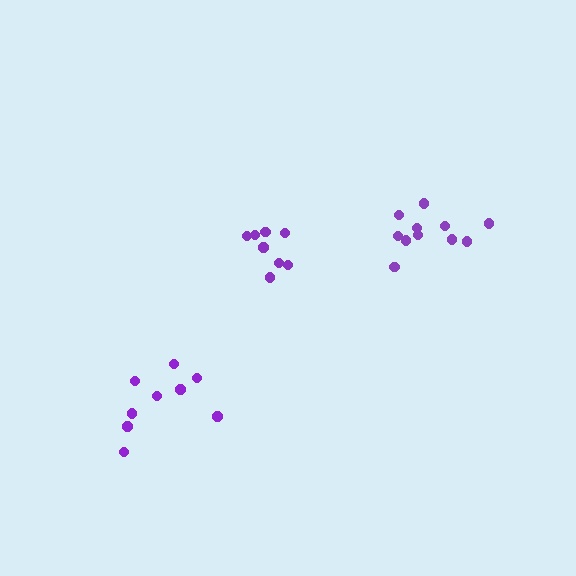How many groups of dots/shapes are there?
There are 3 groups.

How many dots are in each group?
Group 1: 9 dots, Group 2: 8 dots, Group 3: 11 dots (28 total).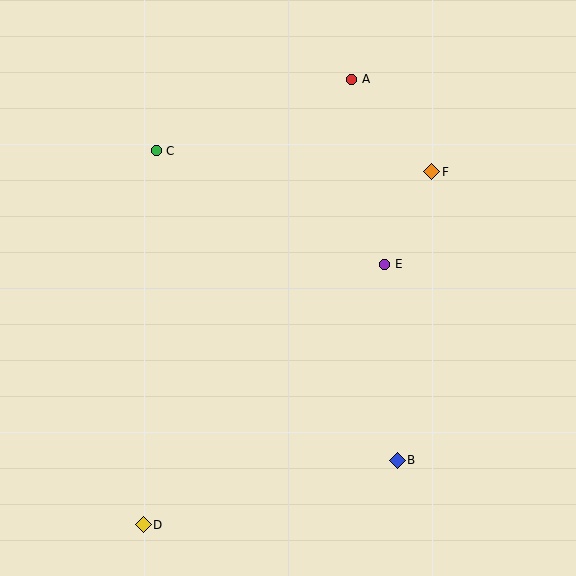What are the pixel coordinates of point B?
Point B is at (397, 460).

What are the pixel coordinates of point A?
Point A is at (352, 79).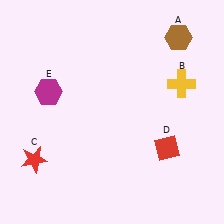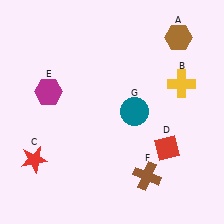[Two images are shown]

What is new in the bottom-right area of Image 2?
A brown cross (F) was added in the bottom-right area of Image 2.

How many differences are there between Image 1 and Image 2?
There are 2 differences between the two images.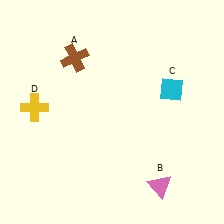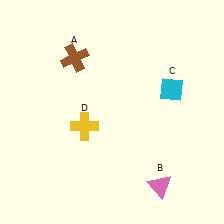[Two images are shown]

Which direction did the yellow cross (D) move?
The yellow cross (D) moved right.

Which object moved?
The yellow cross (D) moved right.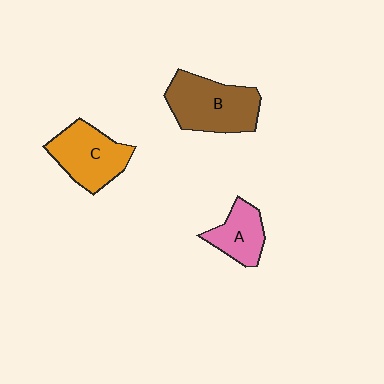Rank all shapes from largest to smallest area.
From largest to smallest: B (brown), C (orange), A (pink).